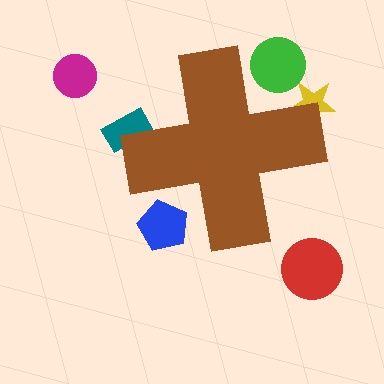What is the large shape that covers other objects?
A brown cross.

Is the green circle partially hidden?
Yes, the green circle is partially hidden behind the brown cross.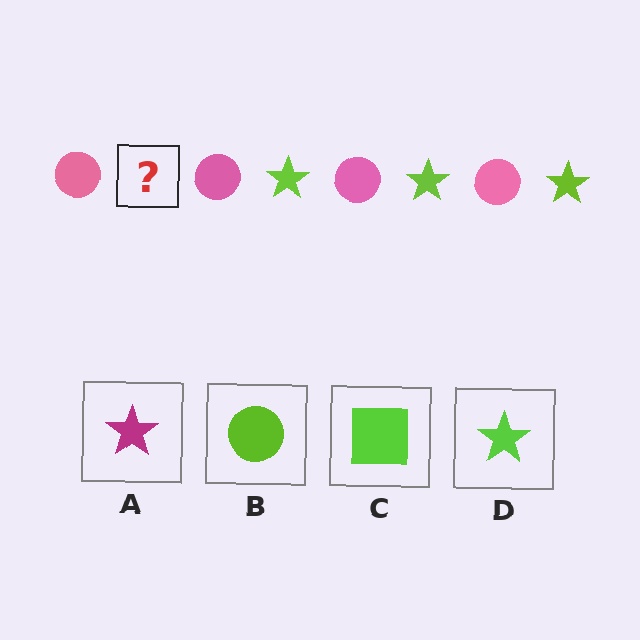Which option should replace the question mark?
Option D.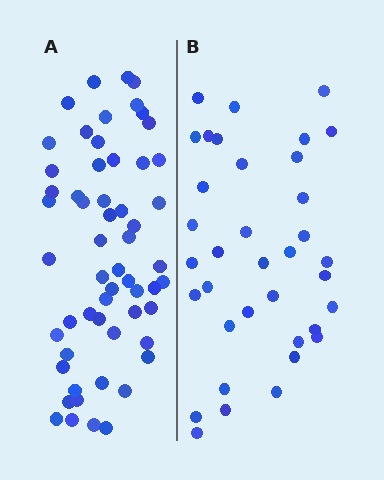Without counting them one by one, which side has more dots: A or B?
Region A (the left region) has more dots.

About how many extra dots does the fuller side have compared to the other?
Region A has approximately 20 more dots than region B.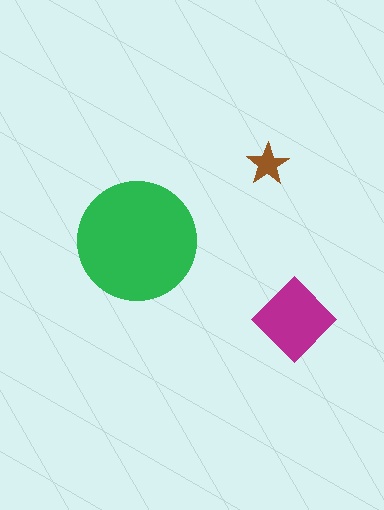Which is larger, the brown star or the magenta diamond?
The magenta diamond.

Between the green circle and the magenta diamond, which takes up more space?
The green circle.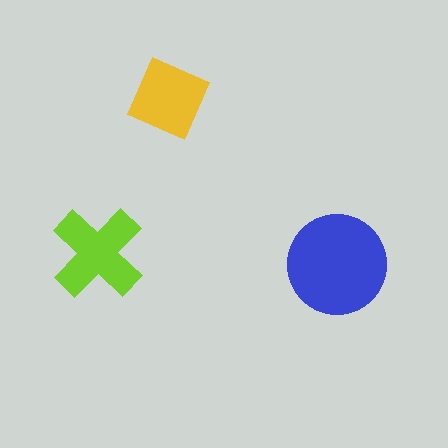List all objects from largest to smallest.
The blue circle, the lime cross, the yellow diamond.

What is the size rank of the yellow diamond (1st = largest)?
3rd.